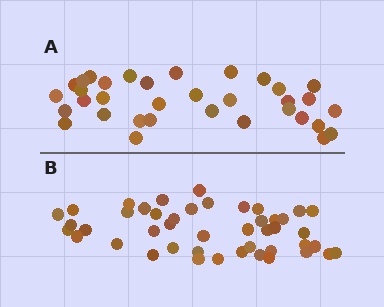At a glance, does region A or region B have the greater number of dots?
Region B (the bottom region) has more dots.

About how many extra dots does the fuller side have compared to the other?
Region B has roughly 12 or so more dots than region A.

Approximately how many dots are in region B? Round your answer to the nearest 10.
About 40 dots. (The exact count is 45, which rounds to 40.)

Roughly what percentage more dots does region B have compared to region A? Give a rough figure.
About 30% more.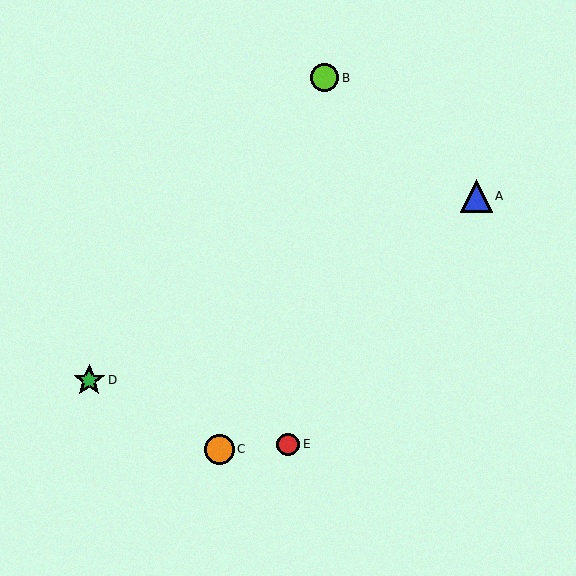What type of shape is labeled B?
Shape B is a lime circle.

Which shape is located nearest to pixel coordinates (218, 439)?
The orange circle (labeled C) at (219, 449) is nearest to that location.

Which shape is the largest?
The blue triangle (labeled A) is the largest.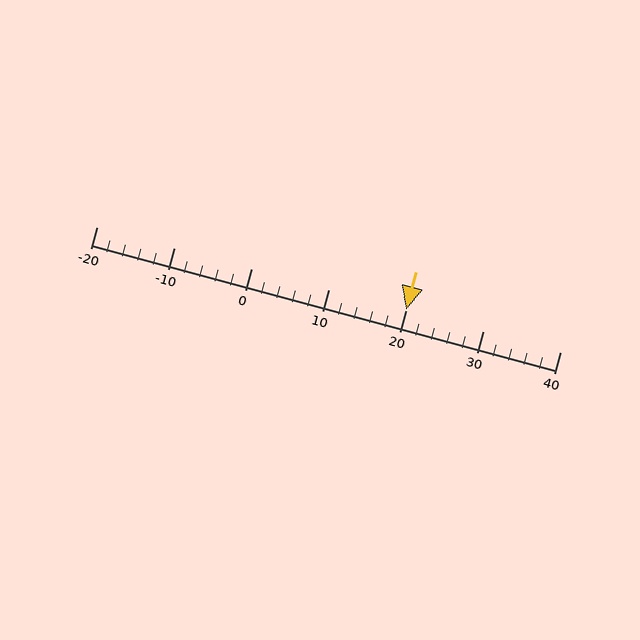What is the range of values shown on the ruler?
The ruler shows values from -20 to 40.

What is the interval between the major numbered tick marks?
The major tick marks are spaced 10 units apart.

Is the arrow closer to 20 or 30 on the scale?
The arrow is closer to 20.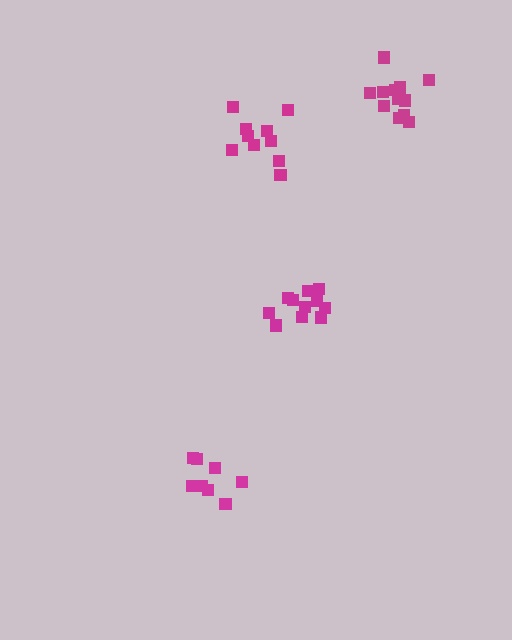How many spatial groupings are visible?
There are 4 spatial groupings.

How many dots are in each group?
Group 1: 10 dots, Group 2: 11 dots, Group 3: 8 dots, Group 4: 12 dots (41 total).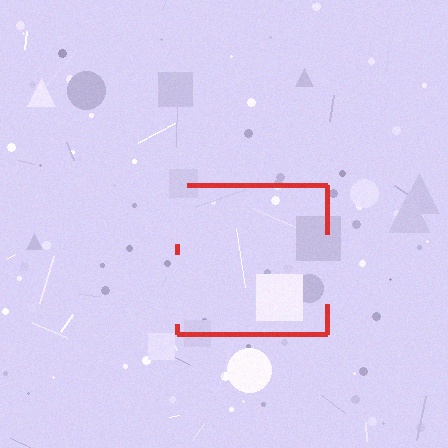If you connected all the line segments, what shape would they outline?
They would outline a square.